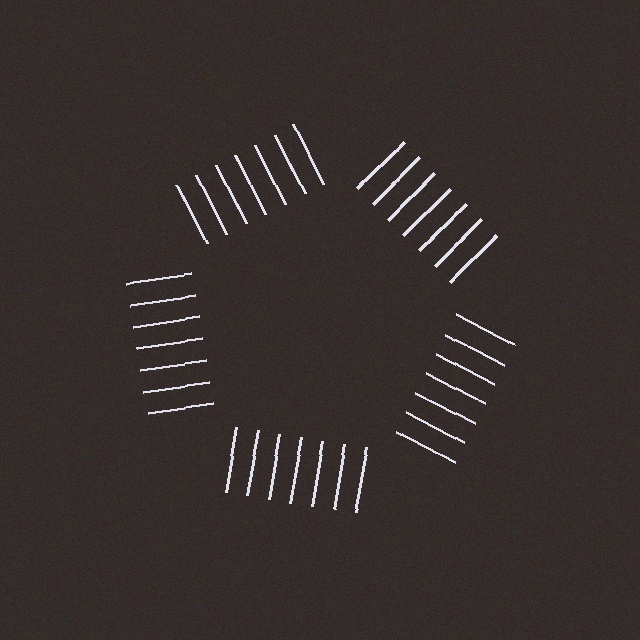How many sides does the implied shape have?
5 sides — the line-ends trace a pentagon.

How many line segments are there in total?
35 — 7 along each of the 5 edges.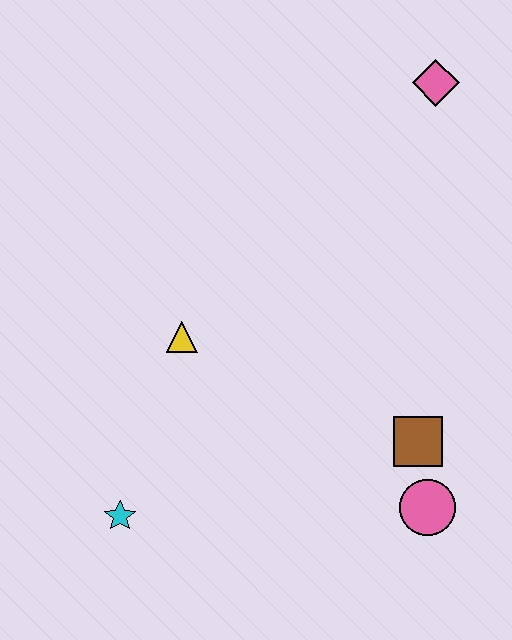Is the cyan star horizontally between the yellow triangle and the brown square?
No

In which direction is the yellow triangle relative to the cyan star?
The yellow triangle is above the cyan star.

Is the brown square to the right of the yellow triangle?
Yes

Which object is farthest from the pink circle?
The pink diamond is farthest from the pink circle.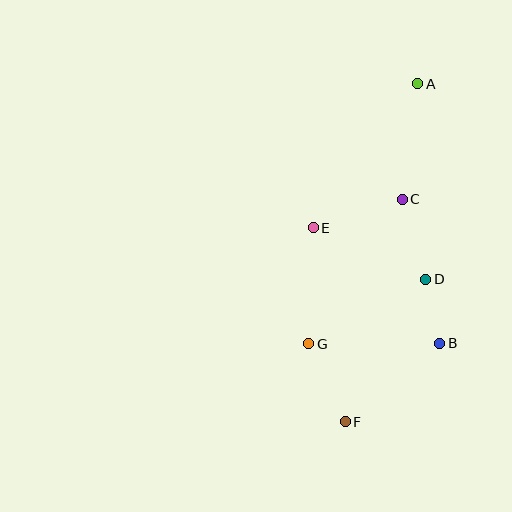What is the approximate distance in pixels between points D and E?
The distance between D and E is approximately 124 pixels.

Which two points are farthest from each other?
Points A and F are farthest from each other.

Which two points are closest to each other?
Points B and D are closest to each other.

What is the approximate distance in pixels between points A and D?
The distance between A and D is approximately 196 pixels.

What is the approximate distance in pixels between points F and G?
The distance between F and G is approximately 86 pixels.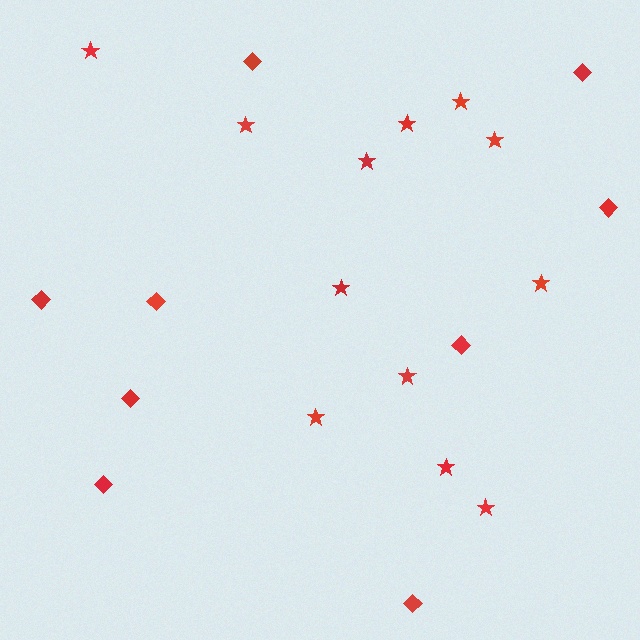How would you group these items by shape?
There are 2 groups: one group of stars (12) and one group of diamonds (9).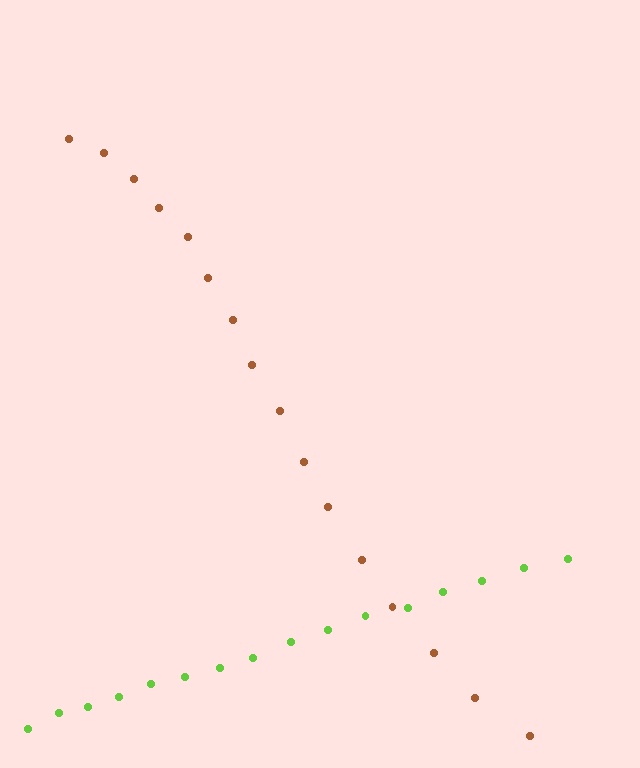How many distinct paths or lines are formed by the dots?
There are 2 distinct paths.